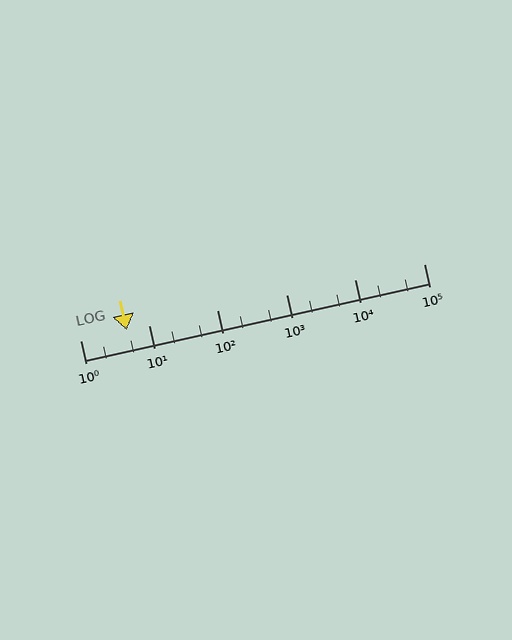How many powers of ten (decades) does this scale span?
The scale spans 5 decades, from 1 to 100000.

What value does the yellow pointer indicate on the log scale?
The pointer indicates approximately 4.8.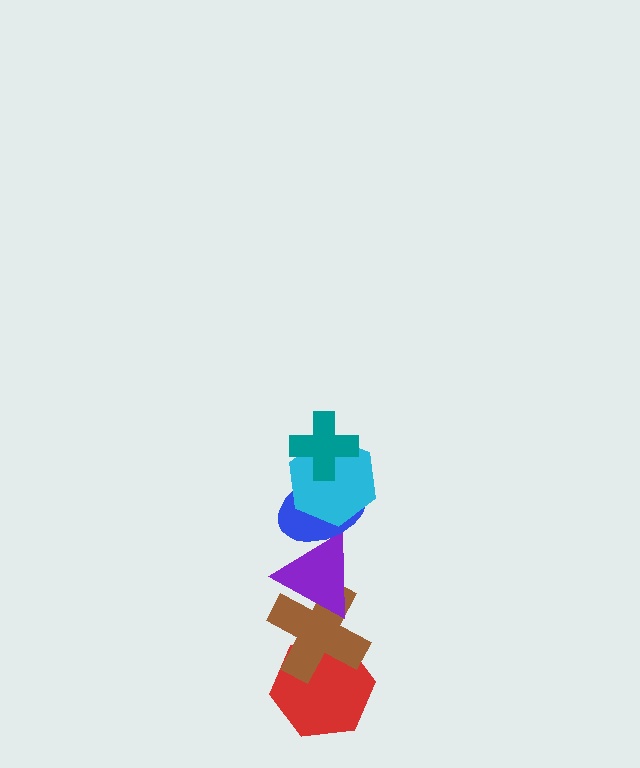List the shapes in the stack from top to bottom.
From top to bottom: the teal cross, the cyan hexagon, the blue ellipse, the purple triangle, the brown cross, the red hexagon.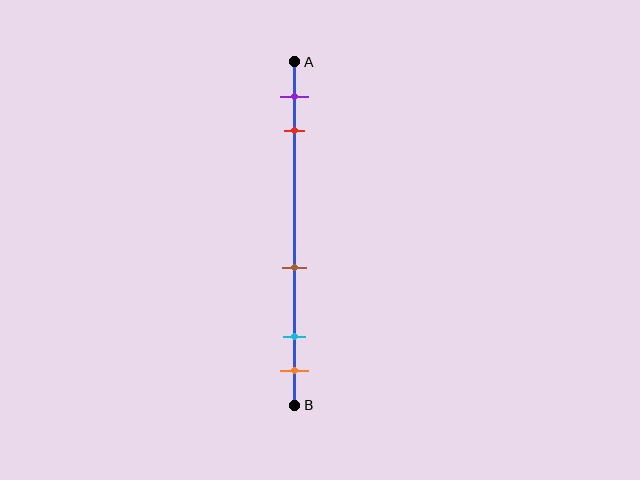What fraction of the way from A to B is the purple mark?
The purple mark is approximately 10% (0.1) of the way from A to B.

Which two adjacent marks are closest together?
The cyan and orange marks are the closest adjacent pair.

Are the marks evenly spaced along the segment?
No, the marks are not evenly spaced.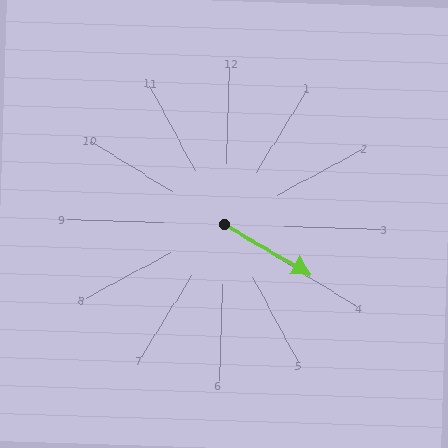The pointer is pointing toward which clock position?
Roughly 4 o'clock.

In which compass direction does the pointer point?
Southeast.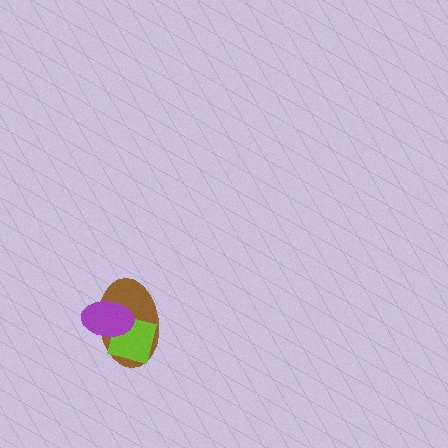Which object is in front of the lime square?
The purple ellipse is in front of the lime square.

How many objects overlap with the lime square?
2 objects overlap with the lime square.